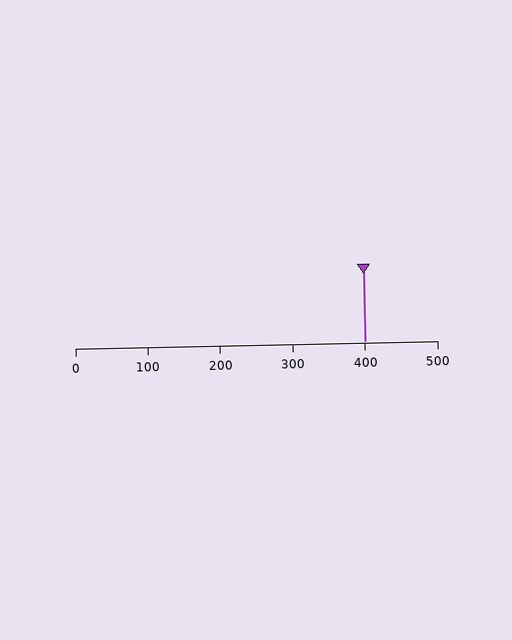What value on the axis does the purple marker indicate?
The marker indicates approximately 400.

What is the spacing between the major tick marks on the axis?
The major ticks are spaced 100 apart.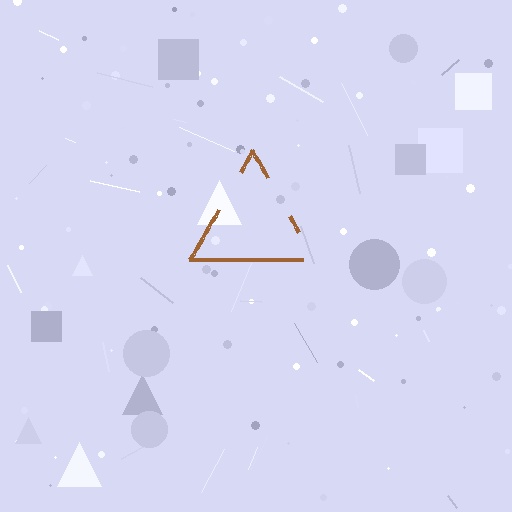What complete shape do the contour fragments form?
The contour fragments form a triangle.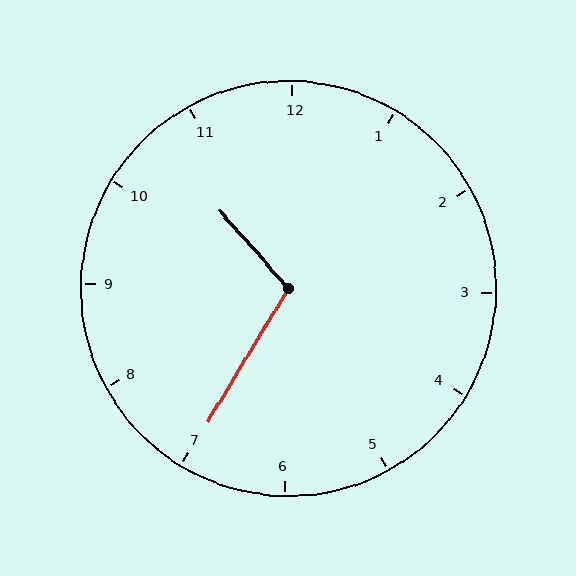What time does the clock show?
10:35.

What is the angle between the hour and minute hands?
Approximately 108 degrees.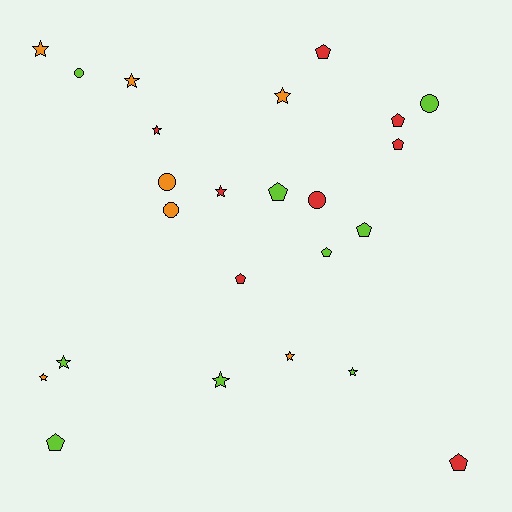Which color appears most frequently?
Lime, with 9 objects.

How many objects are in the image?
There are 24 objects.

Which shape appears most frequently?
Star, with 10 objects.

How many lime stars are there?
There are 3 lime stars.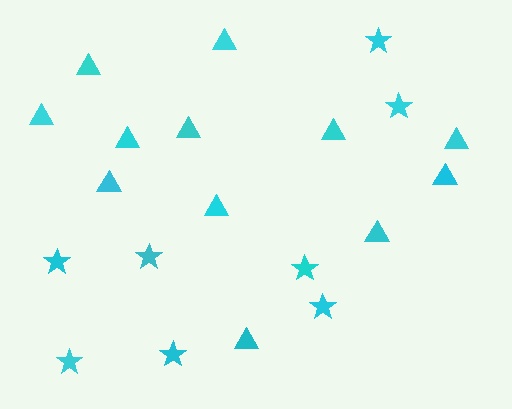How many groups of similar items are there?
There are 2 groups: one group of triangles (12) and one group of stars (8).